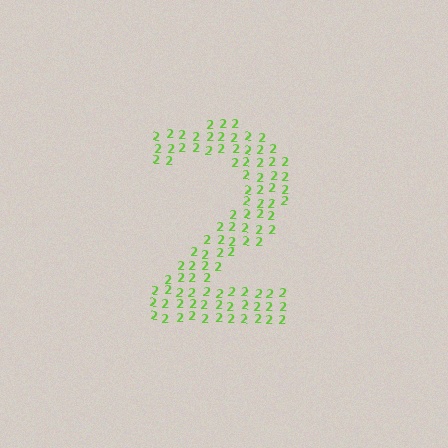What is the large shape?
The large shape is the digit 2.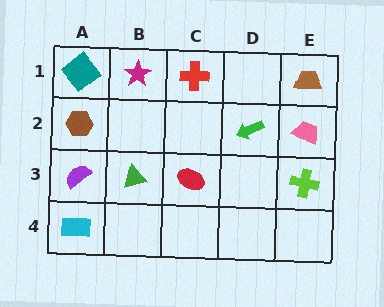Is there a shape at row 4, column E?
No, that cell is empty.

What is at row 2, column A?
A brown hexagon.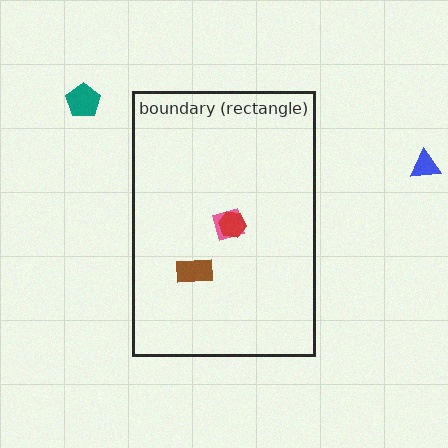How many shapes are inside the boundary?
3 inside, 2 outside.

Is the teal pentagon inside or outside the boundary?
Outside.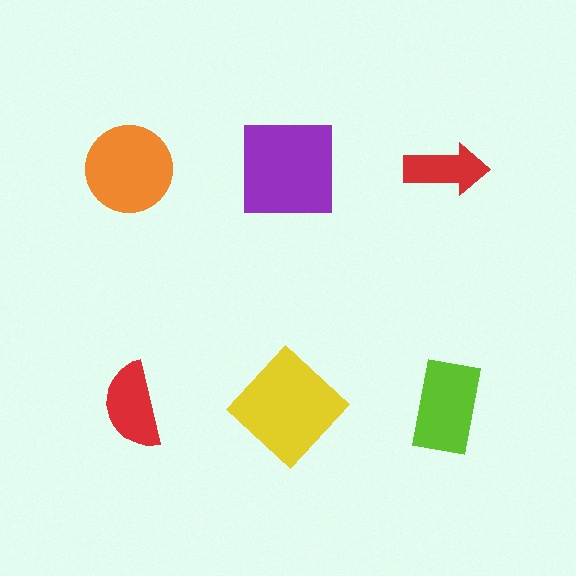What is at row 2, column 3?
A lime rectangle.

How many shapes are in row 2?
3 shapes.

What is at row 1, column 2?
A purple square.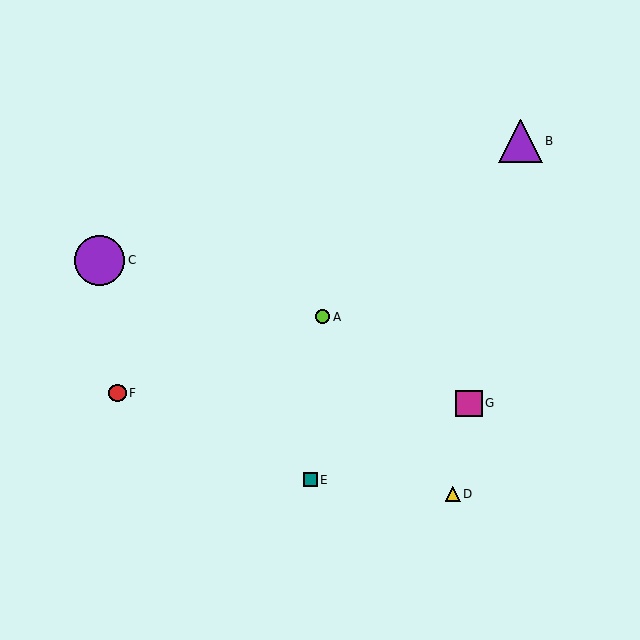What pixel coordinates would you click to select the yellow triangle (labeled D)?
Click at (453, 494) to select the yellow triangle D.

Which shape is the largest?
The purple circle (labeled C) is the largest.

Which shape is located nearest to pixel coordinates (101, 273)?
The purple circle (labeled C) at (100, 261) is nearest to that location.